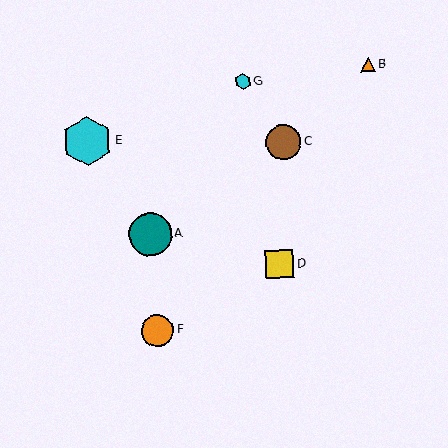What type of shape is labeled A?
Shape A is a teal circle.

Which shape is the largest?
The cyan hexagon (labeled E) is the largest.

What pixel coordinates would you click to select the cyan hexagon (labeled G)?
Click at (243, 82) to select the cyan hexagon G.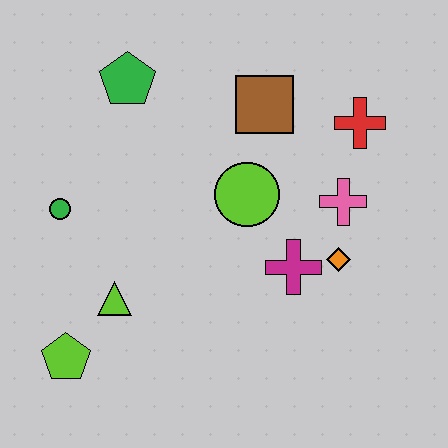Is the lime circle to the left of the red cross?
Yes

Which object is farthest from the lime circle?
The lime pentagon is farthest from the lime circle.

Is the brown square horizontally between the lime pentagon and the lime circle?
No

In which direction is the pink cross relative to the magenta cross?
The pink cross is above the magenta cross.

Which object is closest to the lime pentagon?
The lime triangle is closest to the lime pentagon.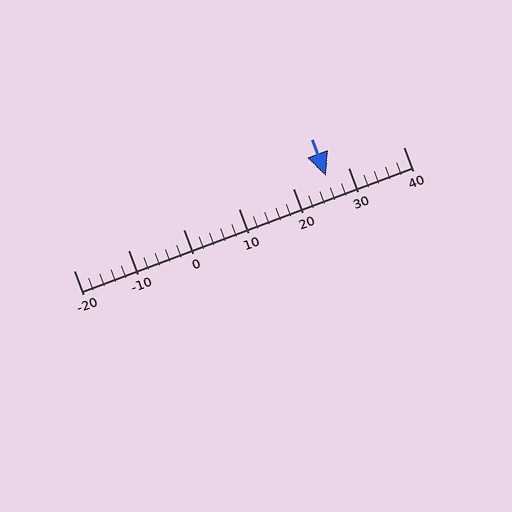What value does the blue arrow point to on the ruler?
The blue arrow points to approximately 26.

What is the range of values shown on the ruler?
The ruler shows values from -20 to 40.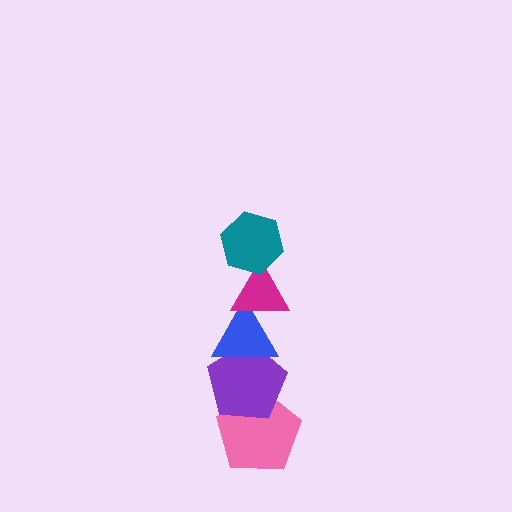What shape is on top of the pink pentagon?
The purple pentagon is on top of the pink pentagon.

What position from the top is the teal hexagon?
The teal hexagon is 1st from the top.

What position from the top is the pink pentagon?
The pink pentagon is 5th from the top.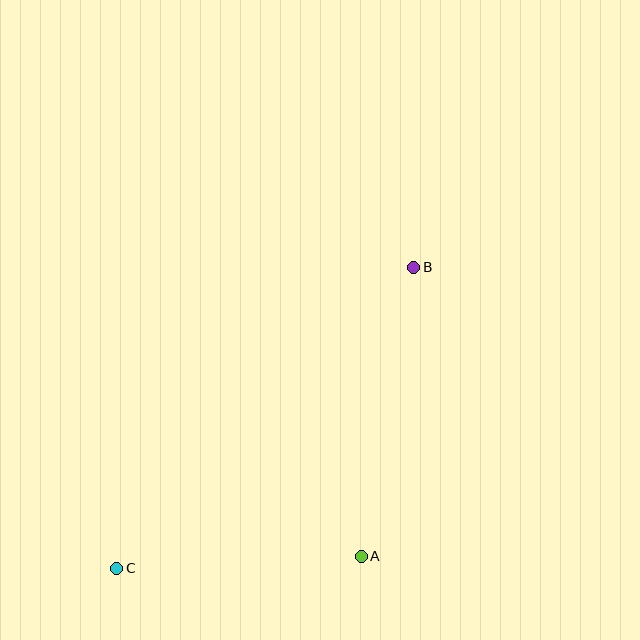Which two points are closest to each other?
Points A and C are closest to each other.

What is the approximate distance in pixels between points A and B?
The distance between A and B is approximately 294 pixels.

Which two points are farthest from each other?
Points B and C are farthest from each other.